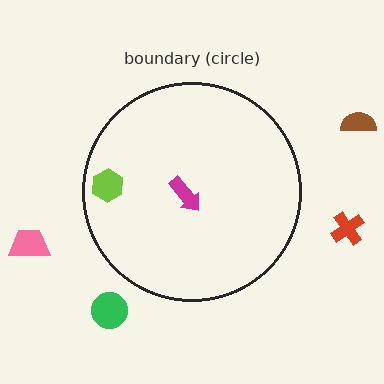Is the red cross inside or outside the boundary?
Outside.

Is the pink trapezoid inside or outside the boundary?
Outside.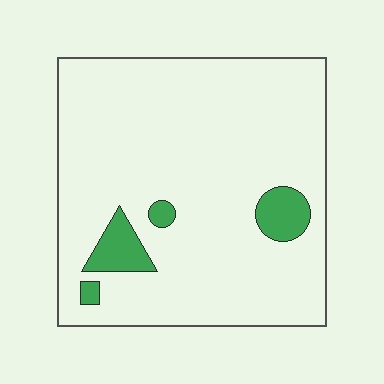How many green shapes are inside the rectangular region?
4.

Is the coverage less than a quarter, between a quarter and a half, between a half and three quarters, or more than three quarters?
Less than a quarter.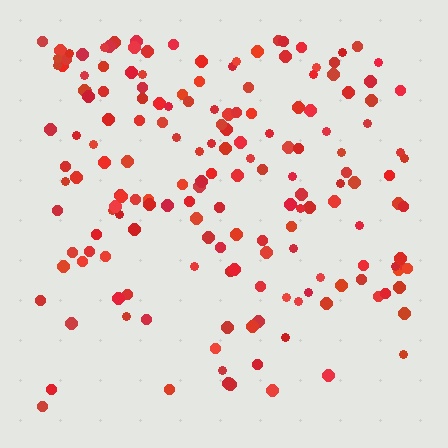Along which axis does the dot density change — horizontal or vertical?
Vertical.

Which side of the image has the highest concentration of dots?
The top.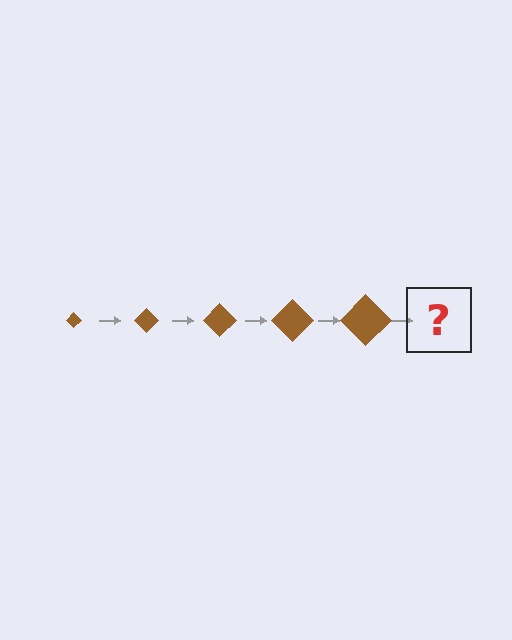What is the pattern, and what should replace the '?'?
The pattern is that the diamond gets progressively larger each step. The '?' should be a brown diamond, larger than the previous one.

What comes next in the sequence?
The next element should be a brown diamond, larger than the previous one.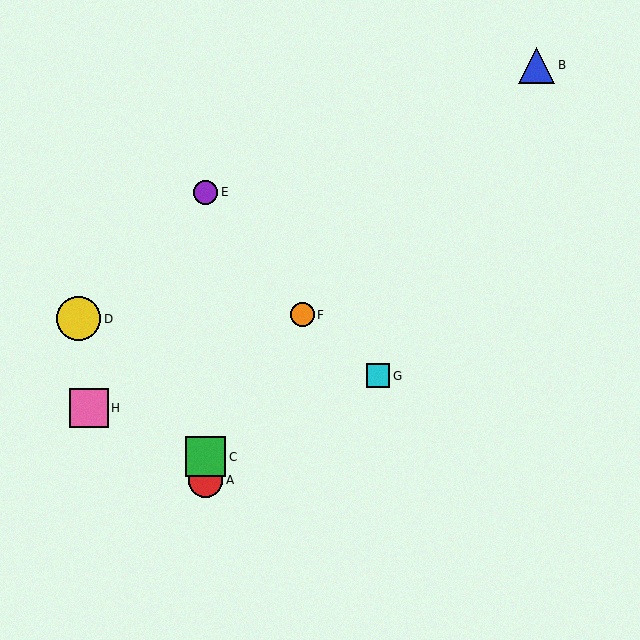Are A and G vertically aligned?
No, A is at x≈206 and G is at x≈378.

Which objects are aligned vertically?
Objects A, C, E are aligned vertically.